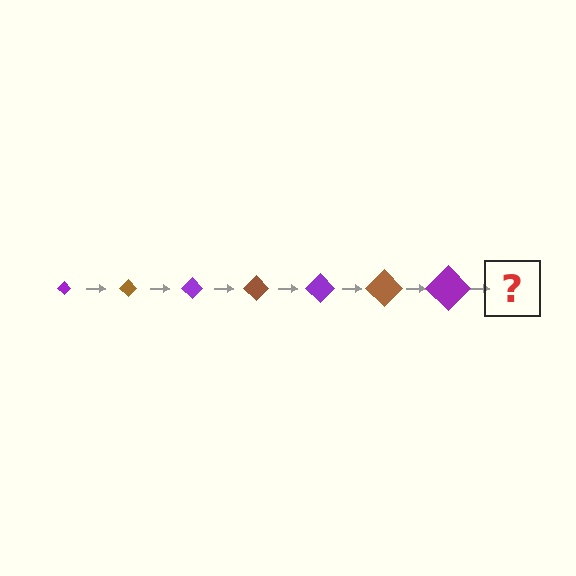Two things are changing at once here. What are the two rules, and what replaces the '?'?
The two rules are that the diamond grows larger each step and the color cycles through purple and brown. The '?' should be a brown diamond, larger than the previous one.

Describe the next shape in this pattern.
It should be a brown diamond, larger than the previous one.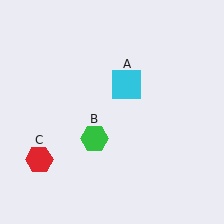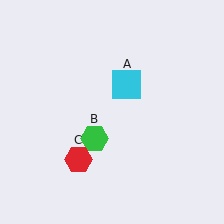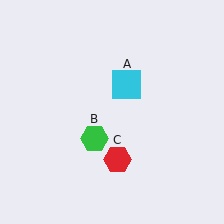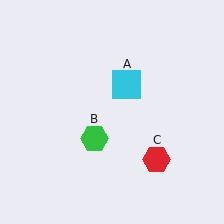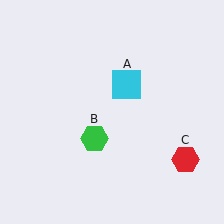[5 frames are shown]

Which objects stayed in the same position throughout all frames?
Cyan square (object A) and green hexagon (object B) remained stationary.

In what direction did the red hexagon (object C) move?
The red hexagon (object C) moved right.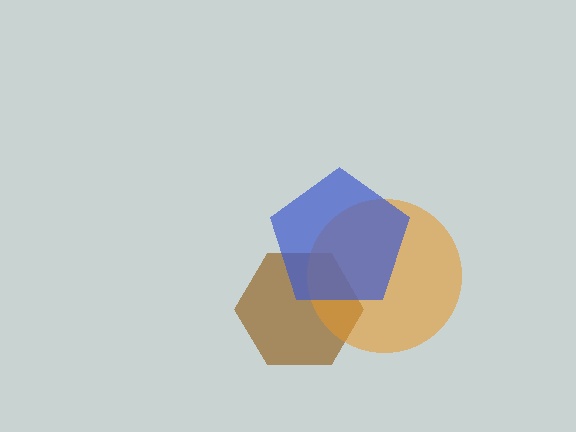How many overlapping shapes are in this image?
There are 3 overlapping shapes in the image.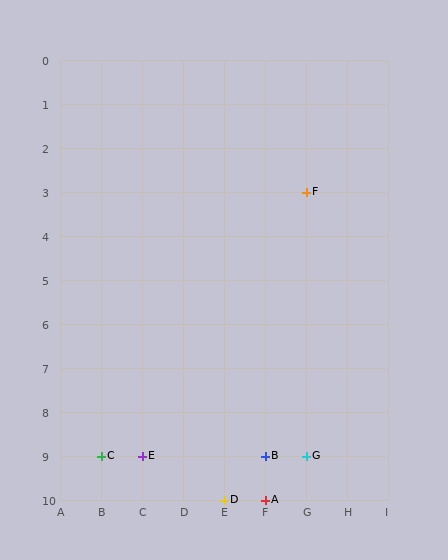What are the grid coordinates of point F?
Point F is at grid coordinates (G, 3).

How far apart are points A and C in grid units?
Points A and C are 4 columns and 1 row apart (about 4.1 grid units diagonally).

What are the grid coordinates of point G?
Point G is at grid coordinates (G, 9).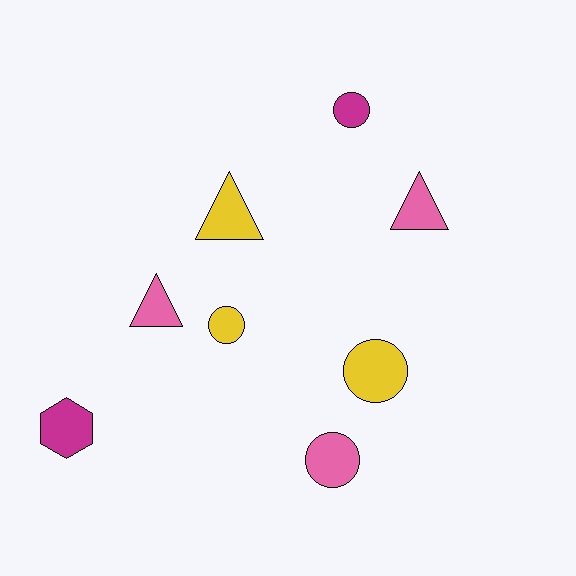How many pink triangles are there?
There are 2 pink triangles.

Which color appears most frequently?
Yellow, with 3 objects.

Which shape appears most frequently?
Circle, with 4 objects.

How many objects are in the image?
There are 8 objects.